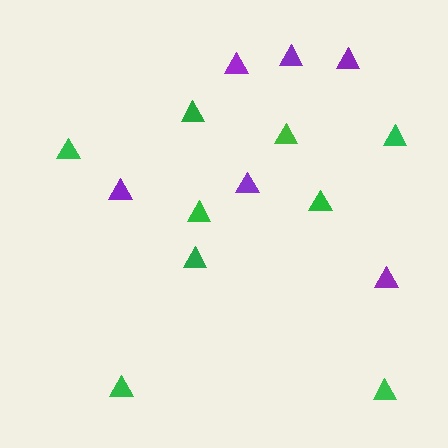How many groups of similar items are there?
There are 2 groups: one group of green triangles (9) and one group of purple triangles (6).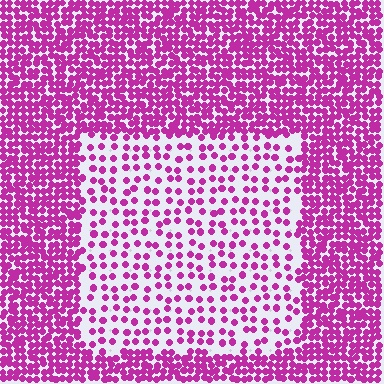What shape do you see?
I see a rectangle.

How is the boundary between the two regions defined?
The boundary is defined by a change in element density (approximately 2.6x ratio). All elements are the same color, size, and shape.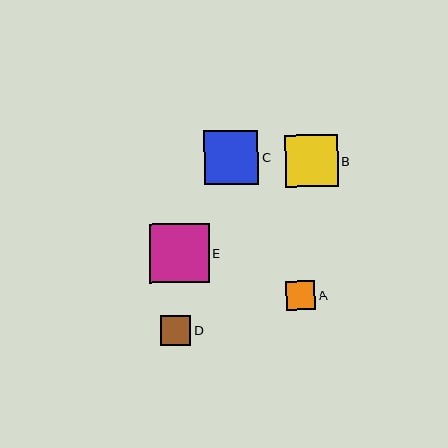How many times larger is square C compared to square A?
Square C is approximately 1.9 times the size of square A.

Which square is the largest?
Square E is the largest with a size of approximately 60 pixels.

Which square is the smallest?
Square A is the smallest with a size of approximately 29 pixels.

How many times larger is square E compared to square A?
Square E is approximately 2.0 times the size of square A.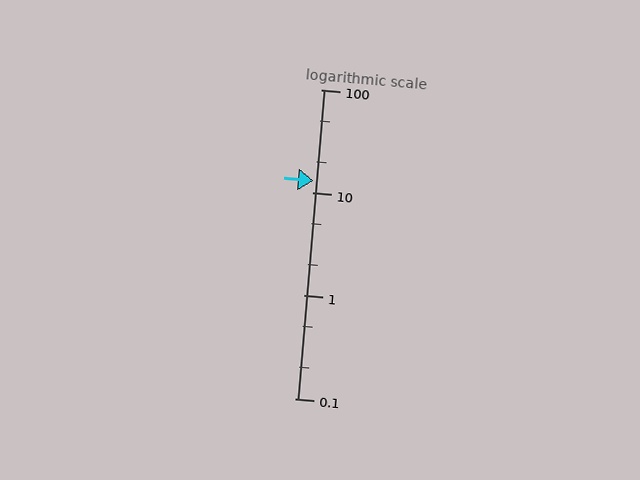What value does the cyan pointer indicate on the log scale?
The pointer indicates approximately 13.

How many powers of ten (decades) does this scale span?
The scale spans 3 decades, from 0.1 to 100.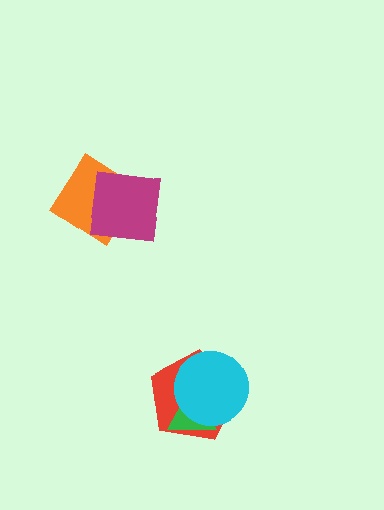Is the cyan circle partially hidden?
No, no other shape covers it.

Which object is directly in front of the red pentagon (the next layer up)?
The green triangle is directly in front of the red pentagon.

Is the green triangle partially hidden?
Yes, it is partially covered by another shape.